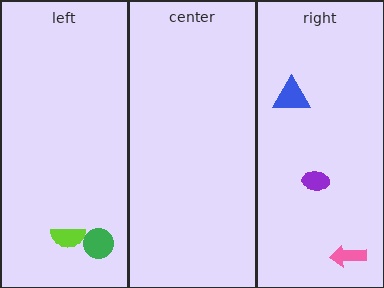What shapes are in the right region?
The blue triangle, the purple ellipse, the pink arrow.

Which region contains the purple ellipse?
The right region.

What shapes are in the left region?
The green circle, the lime semicircle.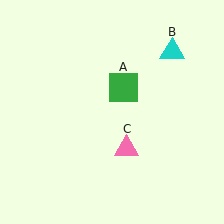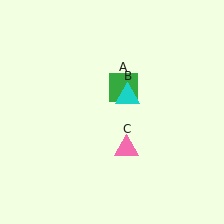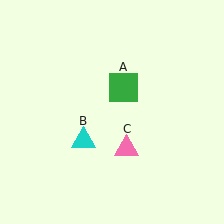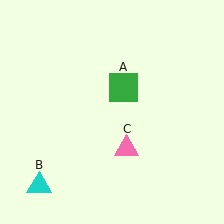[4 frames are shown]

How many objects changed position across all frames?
1 object changed position: cyan triangle (object B).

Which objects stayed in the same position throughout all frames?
Green square (object A) and pink triangle (object C) remained stationary.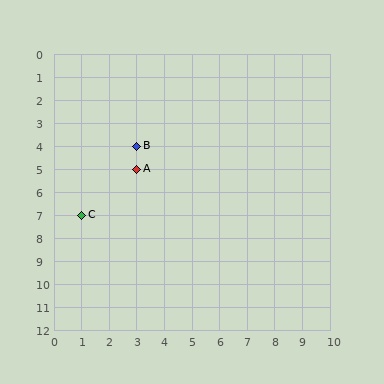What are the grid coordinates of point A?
Point A is at grid coordinates (3, 5).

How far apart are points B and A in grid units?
Points B and A are 1 row apart.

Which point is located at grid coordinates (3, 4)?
Point B is at (3, 4).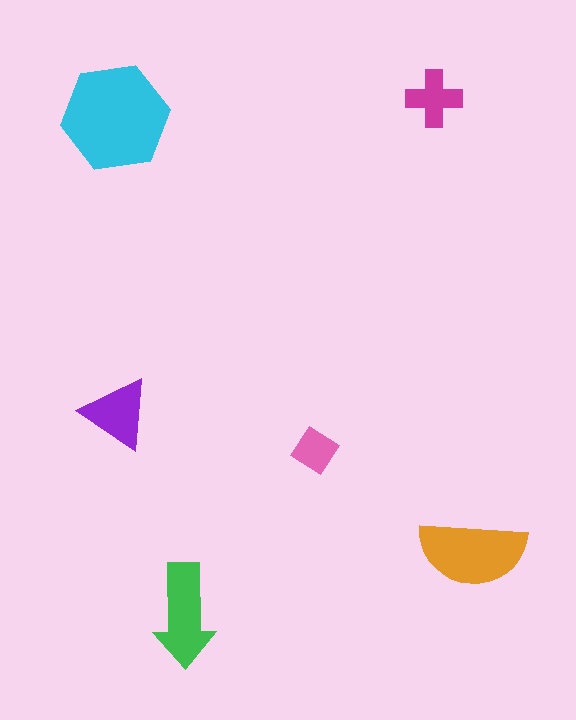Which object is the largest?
The cyan hexagon.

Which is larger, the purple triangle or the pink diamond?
The purple triangle.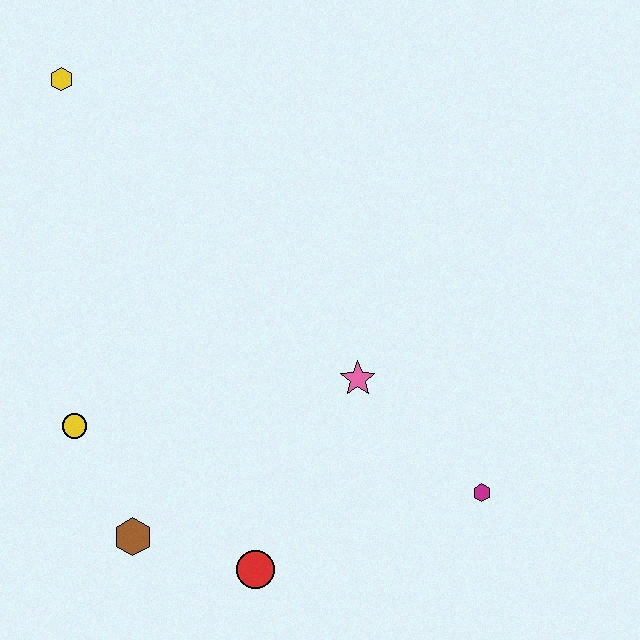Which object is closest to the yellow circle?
The brown hexagon is closest to the yellow circle.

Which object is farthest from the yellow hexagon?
The magenta hexagon is farthest from the yellow hexagon.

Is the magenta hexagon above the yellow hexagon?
No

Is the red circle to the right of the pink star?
No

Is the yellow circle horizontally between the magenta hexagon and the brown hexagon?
No